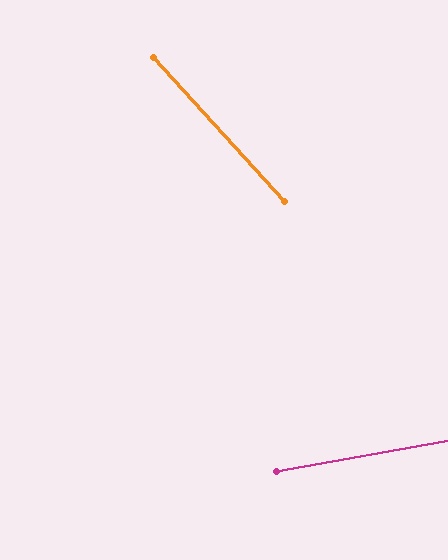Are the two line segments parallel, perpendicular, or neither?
Neither parallel nor perpendicular — they differ by about 58°.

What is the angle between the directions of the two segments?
Approximately 58 degrees.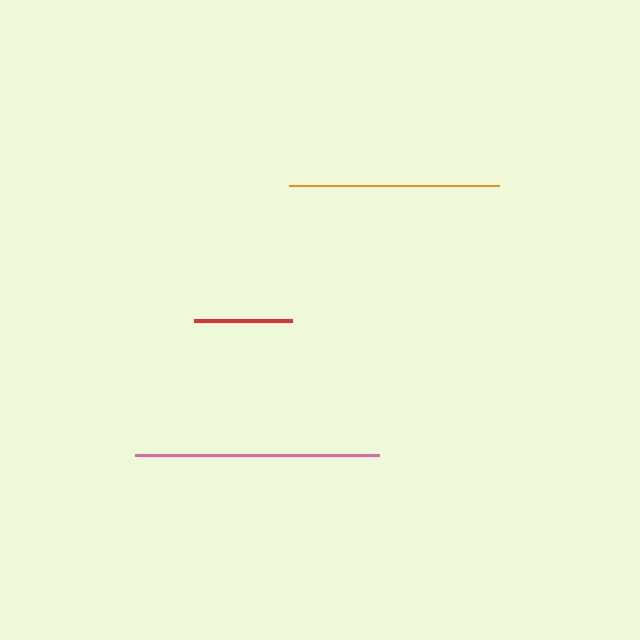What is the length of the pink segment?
The pink segment is approximately 244 pixels long.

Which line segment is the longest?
The pink line is the longest at approximately 244 pixels.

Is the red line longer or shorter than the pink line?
The pink line is longer than the red line.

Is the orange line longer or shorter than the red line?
The orange line is longer than the red line.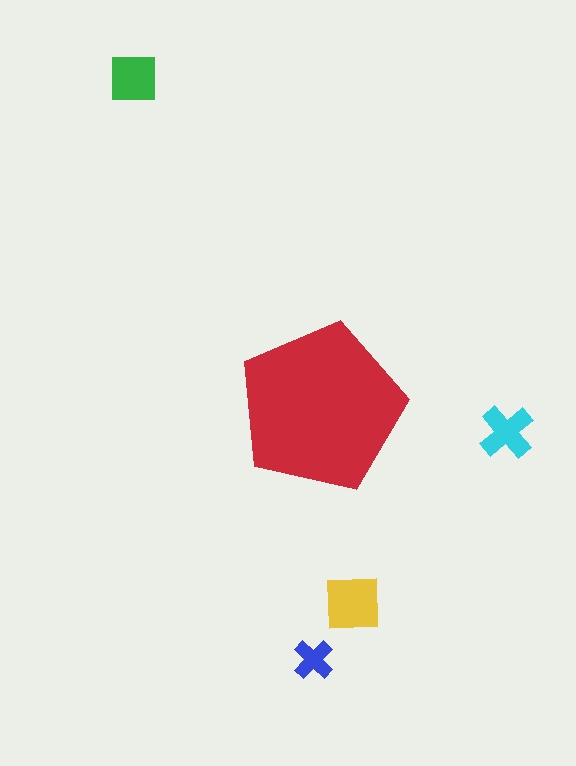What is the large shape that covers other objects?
A red pentagon.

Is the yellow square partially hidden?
No, the yellow square is fully visible.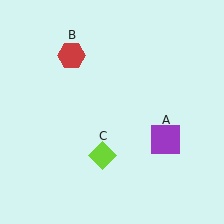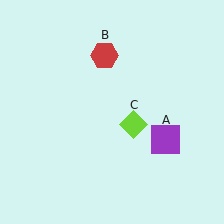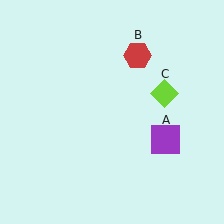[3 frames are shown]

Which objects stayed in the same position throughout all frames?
Purple square (object A) remained stationary.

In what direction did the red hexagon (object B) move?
The red hexagon (object B) moved right.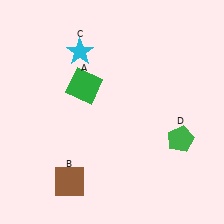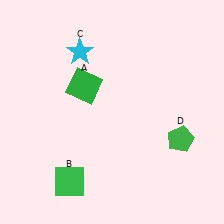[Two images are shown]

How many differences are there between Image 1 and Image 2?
There is 1 difference between the two images.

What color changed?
The square (B) changed from brown in Image 1 to green in Image 2.